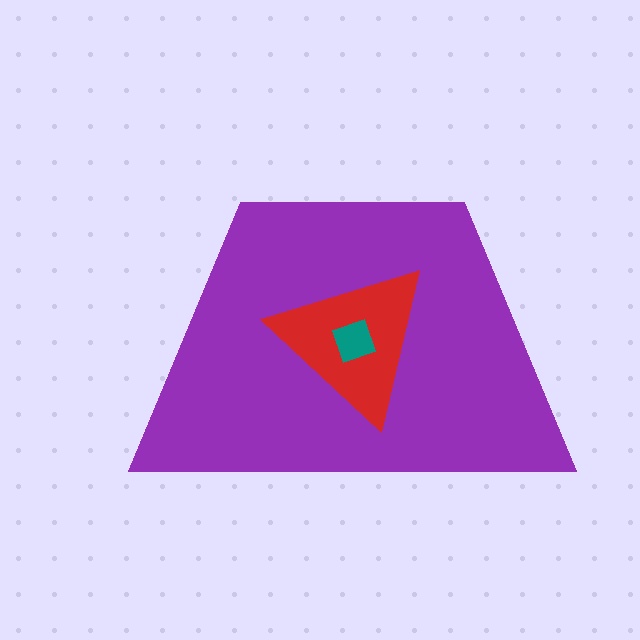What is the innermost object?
The teal diamond.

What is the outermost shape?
The purple trapezoid.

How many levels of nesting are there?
3.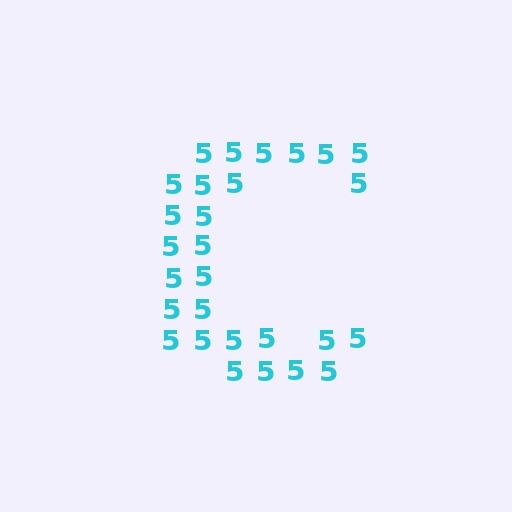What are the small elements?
The small elements are digit 5's.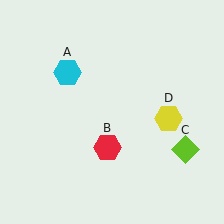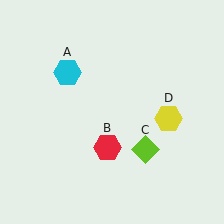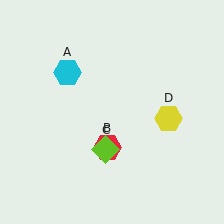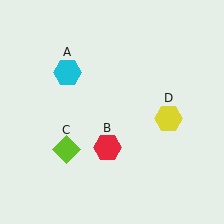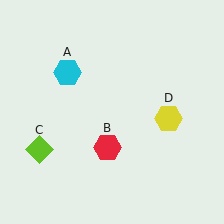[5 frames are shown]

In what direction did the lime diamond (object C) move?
The lime diamond (object C) moved left.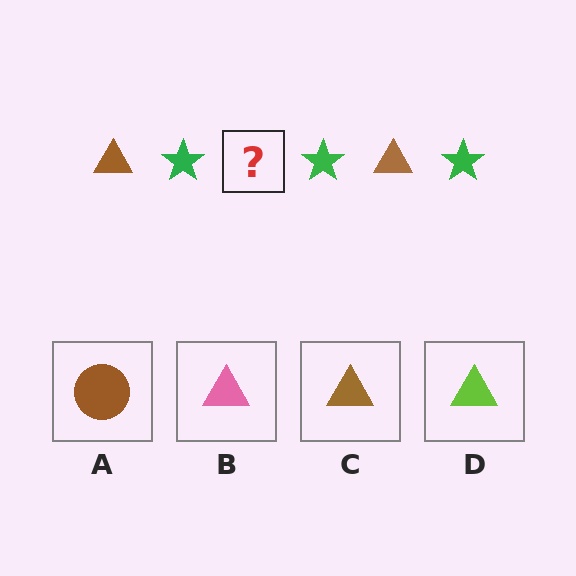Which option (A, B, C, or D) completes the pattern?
C.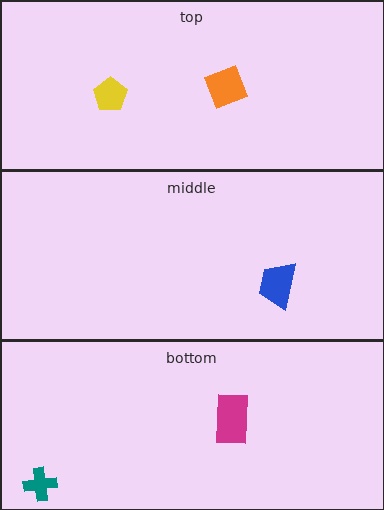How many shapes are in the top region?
2.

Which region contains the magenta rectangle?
The bottom region.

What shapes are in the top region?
The orange diamond, the yellow pentagon.